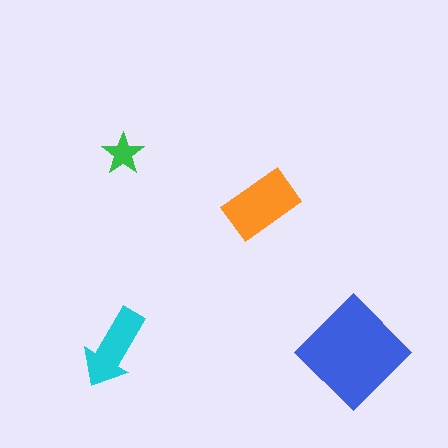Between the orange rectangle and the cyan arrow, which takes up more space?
The orange rectangle.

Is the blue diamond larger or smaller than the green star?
Larger.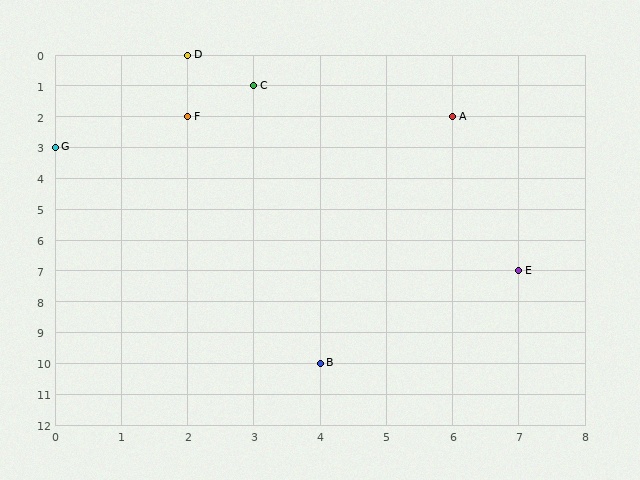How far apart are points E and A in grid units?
Points E and A are 1 column and 5 rows apart (about 5.1 grid units diagonally).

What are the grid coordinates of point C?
Point C is at grid coordinates (3, 1).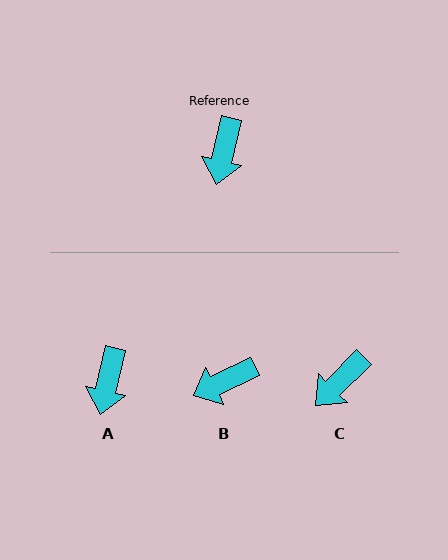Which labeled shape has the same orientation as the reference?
A.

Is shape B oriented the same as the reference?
No, it is off by about 52 degrees.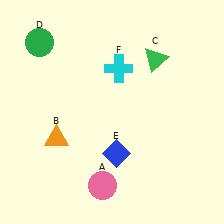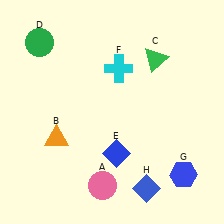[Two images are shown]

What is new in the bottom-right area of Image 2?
A blue hexagon (G) was added in the bottom-right area of Image 2.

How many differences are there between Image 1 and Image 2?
There are 2 differences between the two images.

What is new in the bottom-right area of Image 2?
A blue diamond (H) was added in the bottom-right area of Image 2.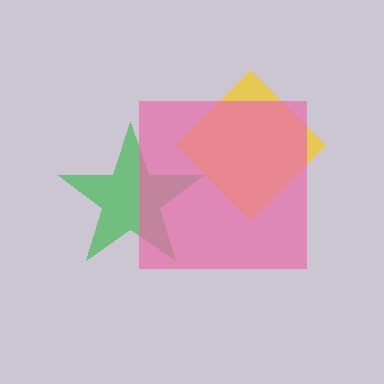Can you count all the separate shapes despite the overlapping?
Yes, there are 3 separate shapes.